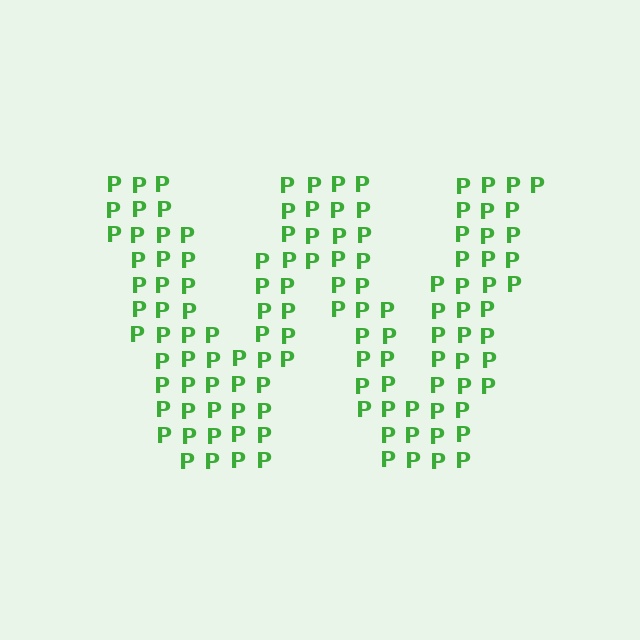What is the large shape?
The large shape is the letter W.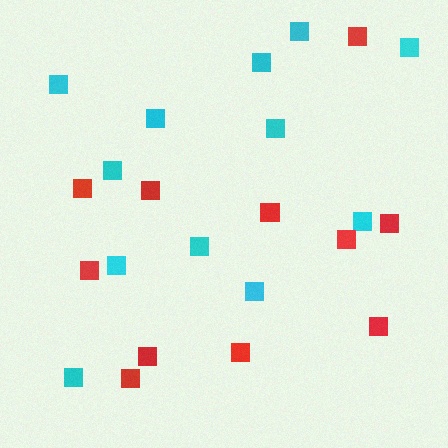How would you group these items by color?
There are 2 groups: one group of cyan squares (12) and one group of red squares (11).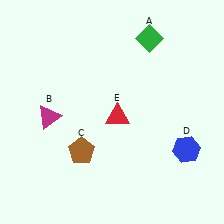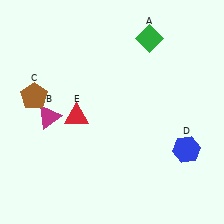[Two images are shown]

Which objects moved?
The objects that moved are: the brown pentagon (C), the red triangle (E).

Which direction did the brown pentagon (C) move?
The brown pentagon (C) moved up.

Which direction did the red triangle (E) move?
The red triangle (E) moved left.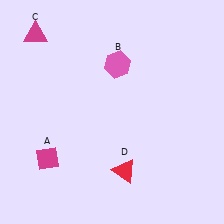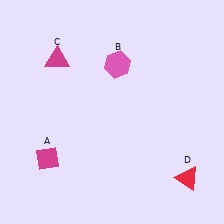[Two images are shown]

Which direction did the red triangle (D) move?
The red triangle (D) moved right.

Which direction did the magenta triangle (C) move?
The magenta triangle (C) moved down.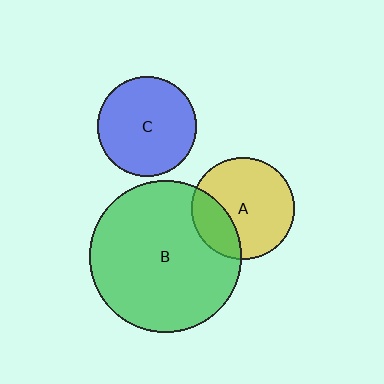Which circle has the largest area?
Circle B (green).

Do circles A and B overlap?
Yes.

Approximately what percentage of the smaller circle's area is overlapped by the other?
Approximately 25%.